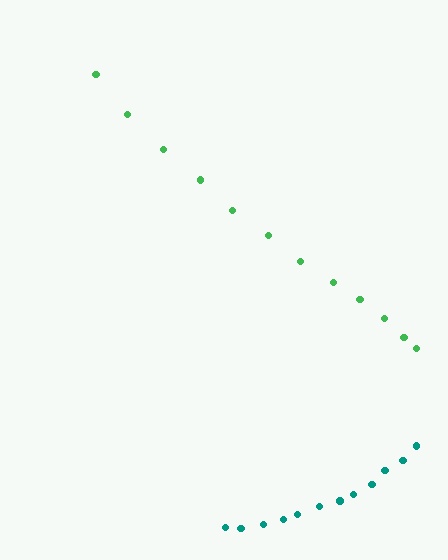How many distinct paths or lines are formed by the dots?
There are 2 distinct paths.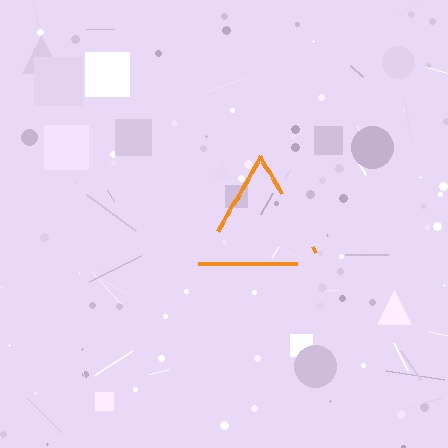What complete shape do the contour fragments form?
The contour fragments form a triangle.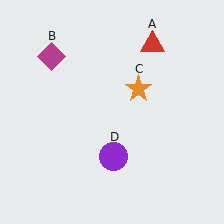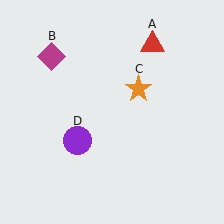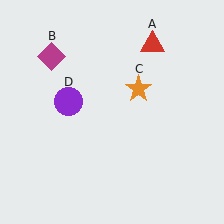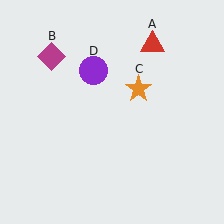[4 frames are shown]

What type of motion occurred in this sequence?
The purple circle (object D) rotated clockwise around the center of the scene.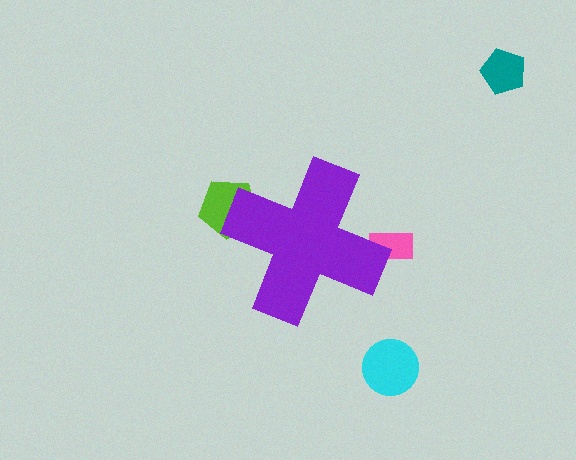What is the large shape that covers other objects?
A purple cross.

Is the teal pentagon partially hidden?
No, the teal pentagon is fully visible.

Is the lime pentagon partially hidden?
Yes, the lime pentagon is partially hidden behind the purple cross.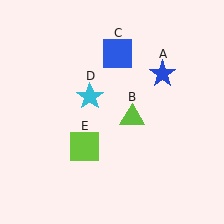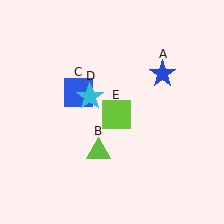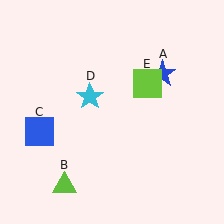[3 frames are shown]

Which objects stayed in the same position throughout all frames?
Blue star (object A) and cyan star (object D) remained stationary.